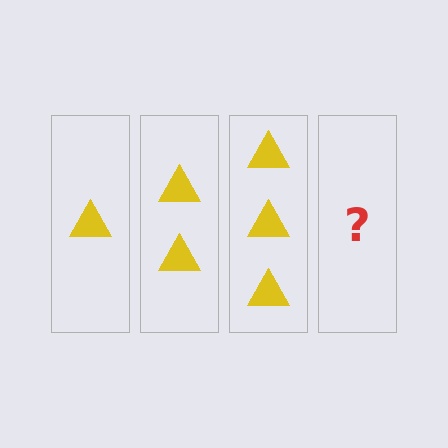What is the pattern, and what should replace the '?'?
The pattern is that each step adds one more triangle. The '?' should be 4 triangles.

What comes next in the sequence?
The next element should be 4 triangles.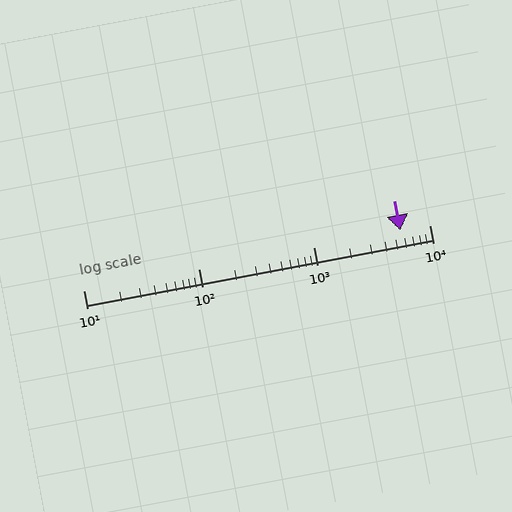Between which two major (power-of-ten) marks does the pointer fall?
The pointer is between 1000 and 10000.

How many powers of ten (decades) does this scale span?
The scale spans 3 decades, from 10 to 10000.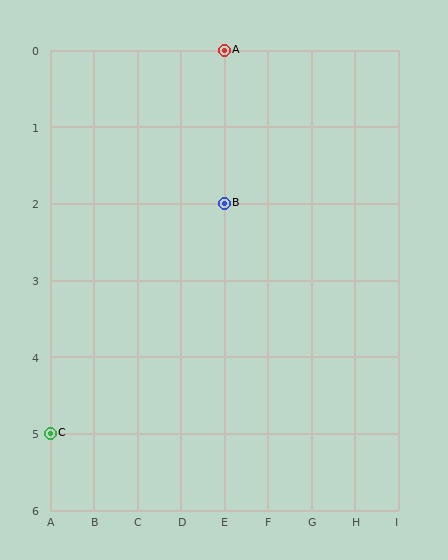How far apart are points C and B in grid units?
Points C and B are 4 columns and 3 rows apart (about 5.0 grid units diagonally).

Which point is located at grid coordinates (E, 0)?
Point A is at (E, 0).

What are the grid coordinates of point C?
Point C is at grid coordinates (A, 5).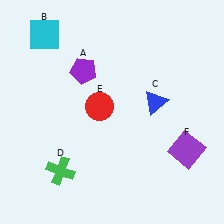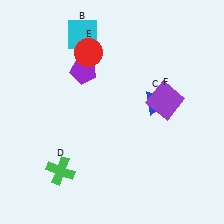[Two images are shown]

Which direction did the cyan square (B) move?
The cyan square (B) moved right.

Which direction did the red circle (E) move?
The red circle (E) moved up.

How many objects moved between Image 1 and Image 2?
3 objects moved between the two images.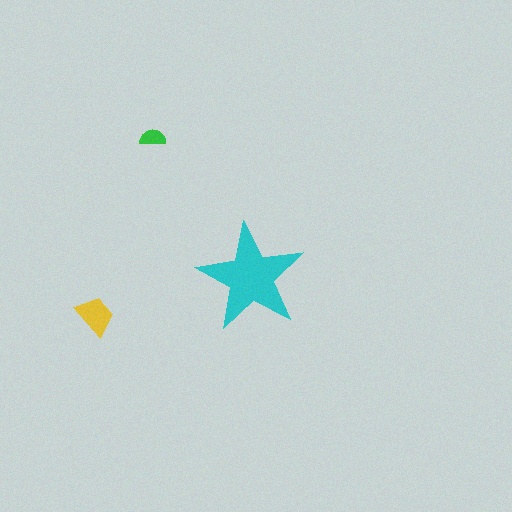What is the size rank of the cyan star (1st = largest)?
1st.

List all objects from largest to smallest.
The cyan star, the yellow trapezoid, the green semicircle.